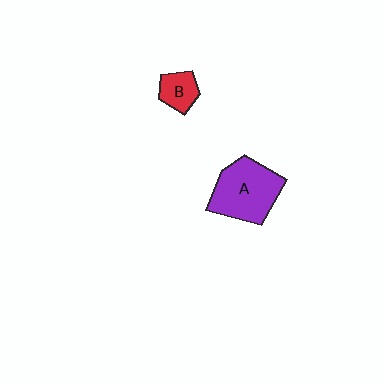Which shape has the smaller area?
Shape B (red).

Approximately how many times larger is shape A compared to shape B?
Approximately 2.6 times.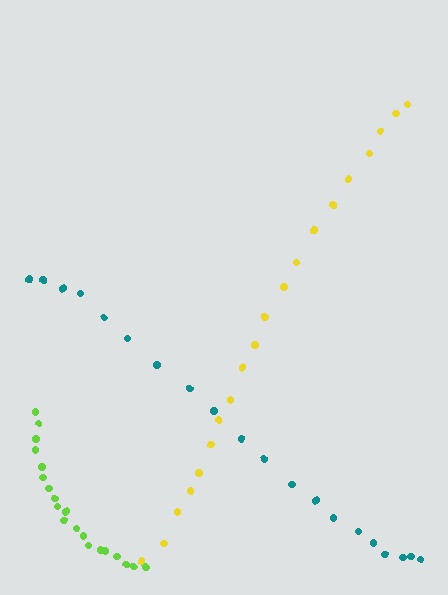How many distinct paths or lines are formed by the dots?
There are 3 distinct paths.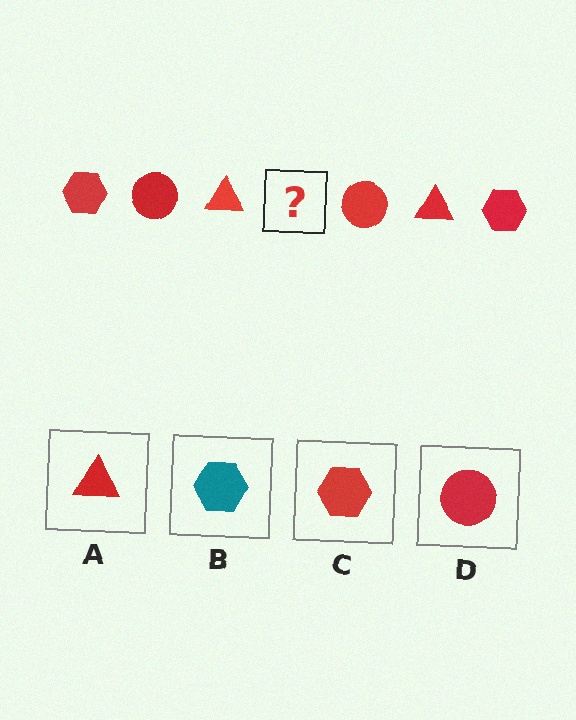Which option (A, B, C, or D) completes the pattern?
C.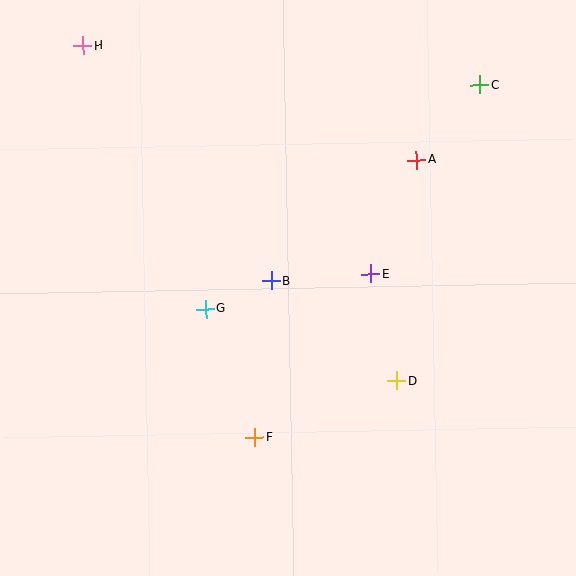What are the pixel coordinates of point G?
Point G is at (206, 309).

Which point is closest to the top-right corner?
Point C is closest to the top-right corner.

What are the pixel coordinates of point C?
Point C is at (480, 85).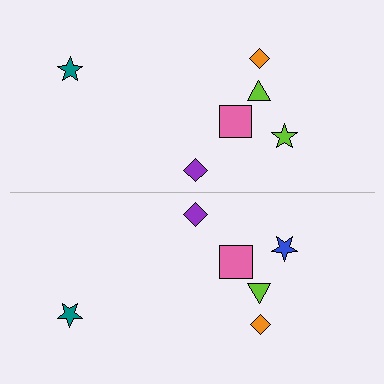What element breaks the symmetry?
The blue star on the bottom side breaks the symmetry — its mirror counterpart is lime.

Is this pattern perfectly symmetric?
No, the pattern is not perfectly symmetric. The blue star on the bottom side breaks the symmetry — its mirror counterpart is lime.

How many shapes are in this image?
There are 12 shapes in this image.